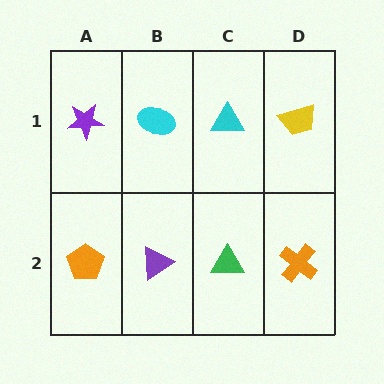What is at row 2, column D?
An orange cross.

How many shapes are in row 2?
4 shapes.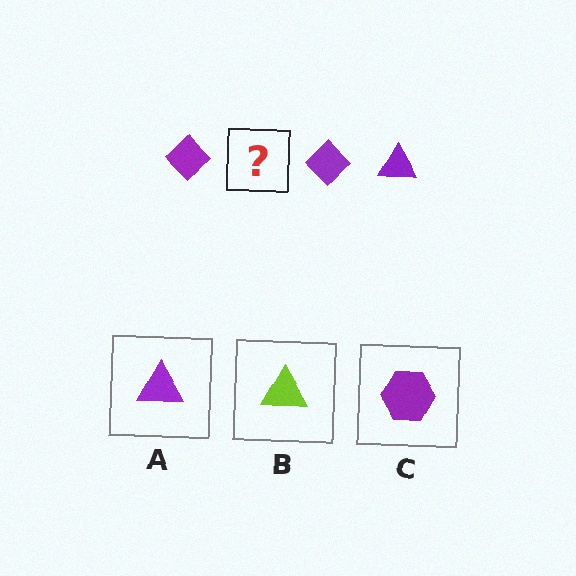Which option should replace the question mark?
Option A.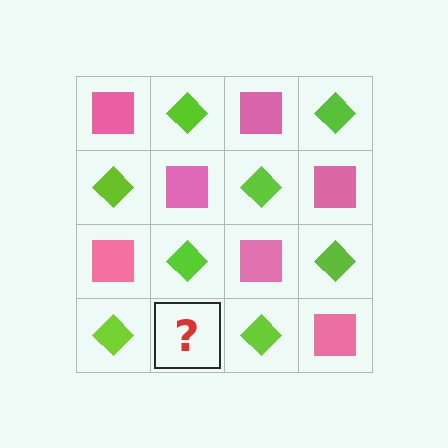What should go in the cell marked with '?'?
The missing cell should contain a pink square.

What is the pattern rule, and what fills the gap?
The rule is that it alternates pink square and lime diamond in a checkerboard pattern. The gap should be filled with a pink square.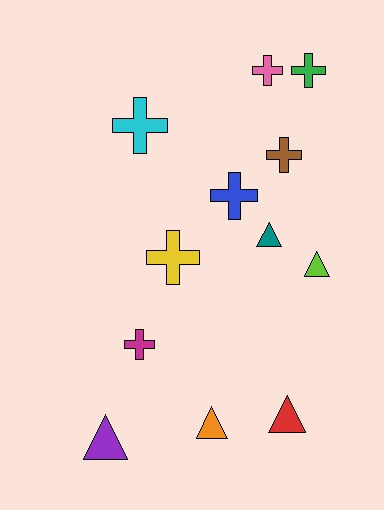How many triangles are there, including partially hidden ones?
There are 5 triangles.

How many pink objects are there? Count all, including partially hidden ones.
There is 1 pink object.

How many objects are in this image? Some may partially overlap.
There are 12 objects.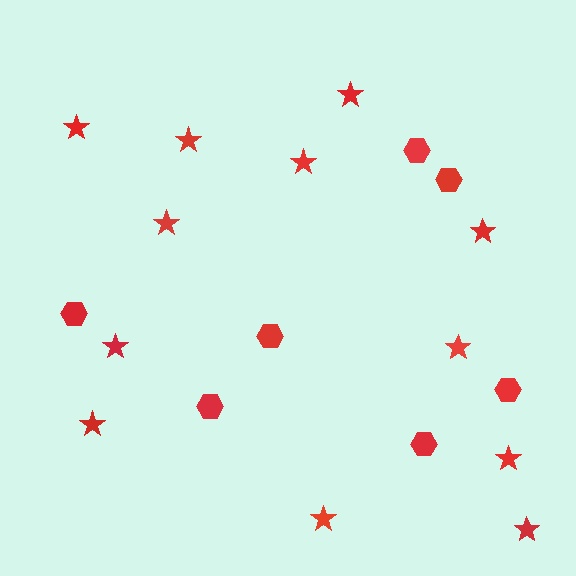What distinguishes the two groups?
There are 2 groups: one group of stars (12) and one group of hexagons (7).